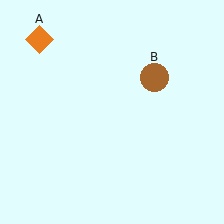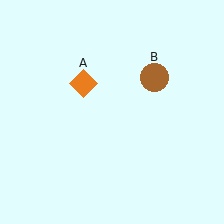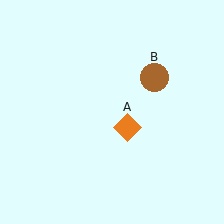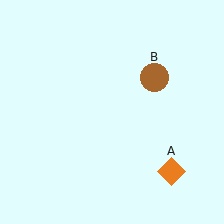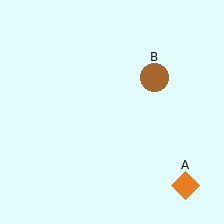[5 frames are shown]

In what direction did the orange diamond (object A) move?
The orange diamond (object A) moved down and to the right.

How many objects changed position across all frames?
1 object changed position: orange diamond (object A).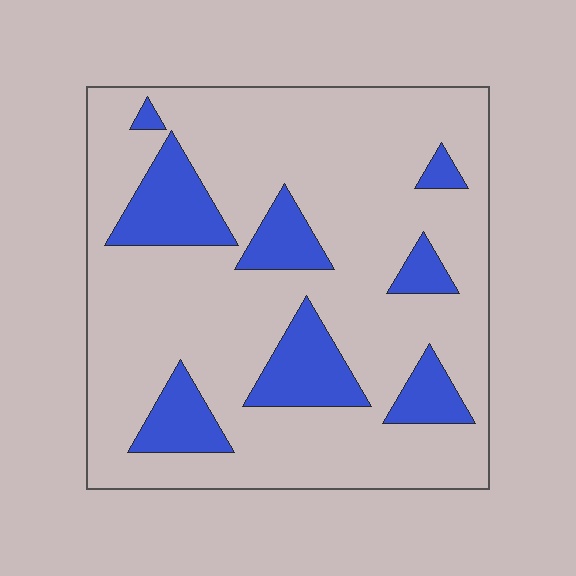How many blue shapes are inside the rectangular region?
8.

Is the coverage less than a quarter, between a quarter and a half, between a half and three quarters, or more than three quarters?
Less than a quarter.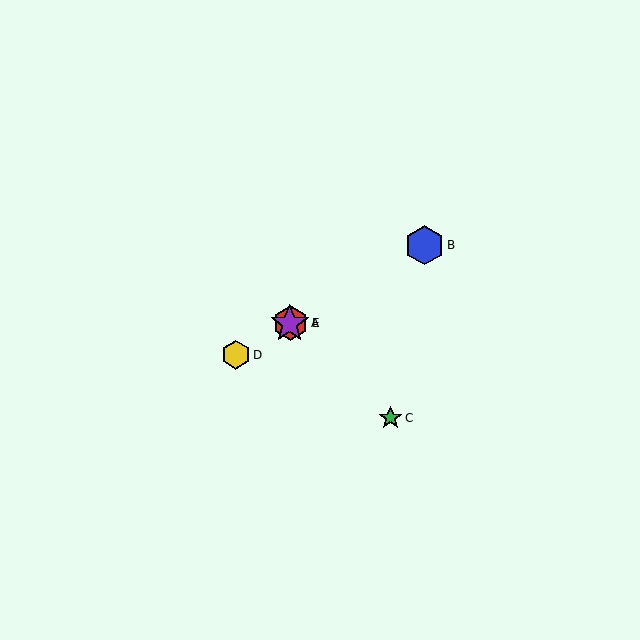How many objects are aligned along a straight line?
4 objects (A, B, D, E) are aligned along a straight line.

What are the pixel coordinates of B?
Object B is at (425, 245).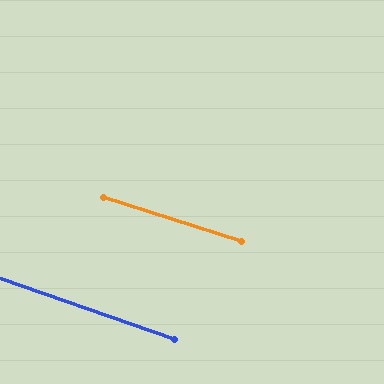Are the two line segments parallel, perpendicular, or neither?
Parallel — their directions differ by only 1.5°.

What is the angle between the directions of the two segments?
Approximately 1 degree.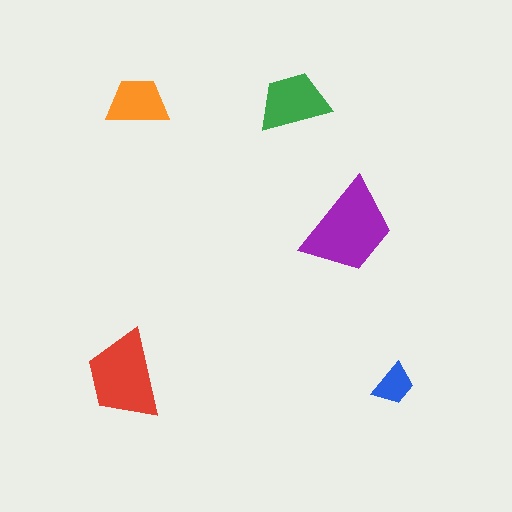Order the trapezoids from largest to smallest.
the purple one, the red one, the green one, the orange one, the blue one.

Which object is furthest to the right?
The blue trapezoid is rightmost.